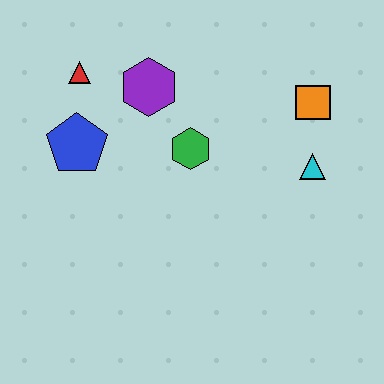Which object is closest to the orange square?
The cyan triangle is closest to the orange square.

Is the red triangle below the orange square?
No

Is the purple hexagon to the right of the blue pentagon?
Yes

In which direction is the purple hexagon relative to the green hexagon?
The purple hexagon is above the green hexagon.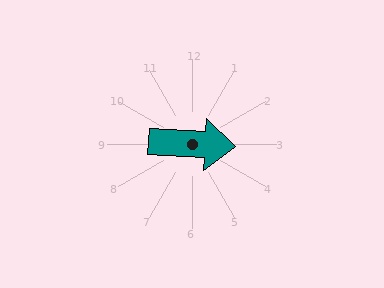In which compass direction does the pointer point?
East.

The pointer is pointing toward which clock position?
Roughly 3 o'clock.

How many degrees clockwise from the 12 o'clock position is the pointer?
Approximately 94 degrees.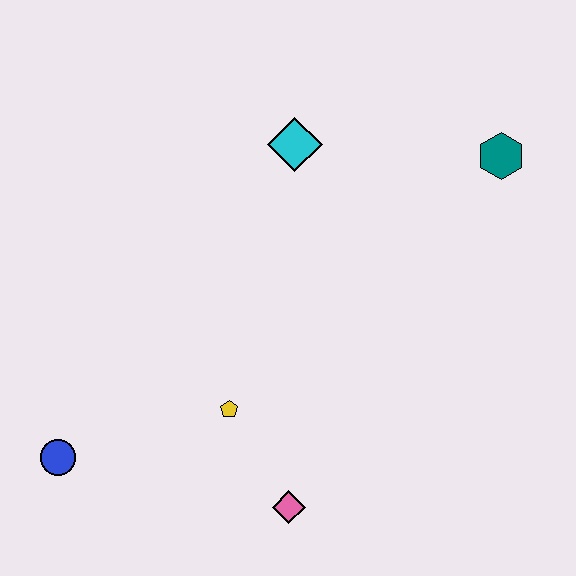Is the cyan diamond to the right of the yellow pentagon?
Yes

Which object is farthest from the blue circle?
The teal hexagon is farthest from the blue circle.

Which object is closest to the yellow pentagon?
The pink diamond is closest to the yellow pentagon.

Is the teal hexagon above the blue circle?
Yes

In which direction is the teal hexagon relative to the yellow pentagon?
The teal hexagon is to the right of the yellow pentagon.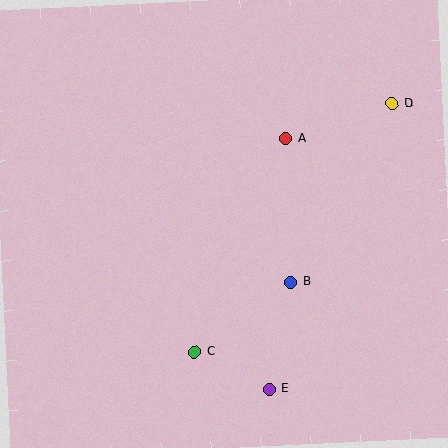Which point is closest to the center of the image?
Point B at (291, 282) is closest to the center.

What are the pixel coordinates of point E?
Point E is at (269, 389).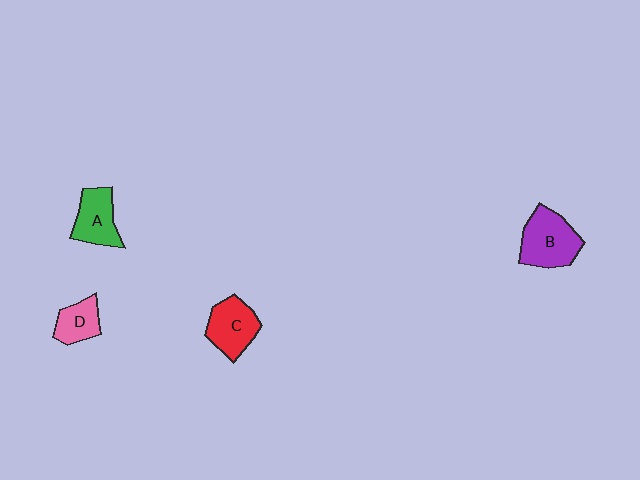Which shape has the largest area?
Shape B (purple).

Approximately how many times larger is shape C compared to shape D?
Approximately 1.4 times.